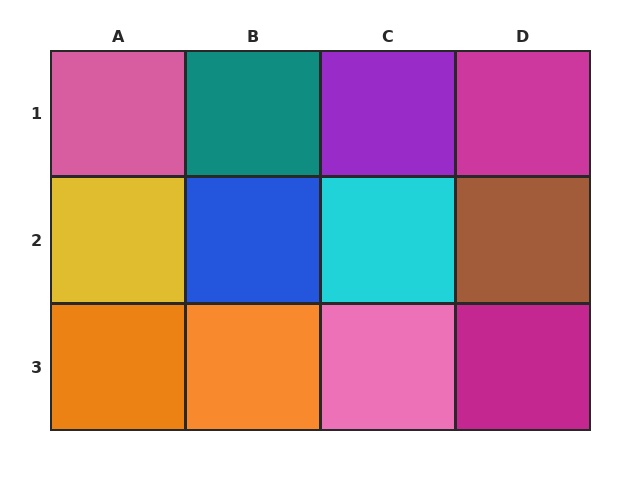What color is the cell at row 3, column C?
Pink.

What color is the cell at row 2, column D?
Brown.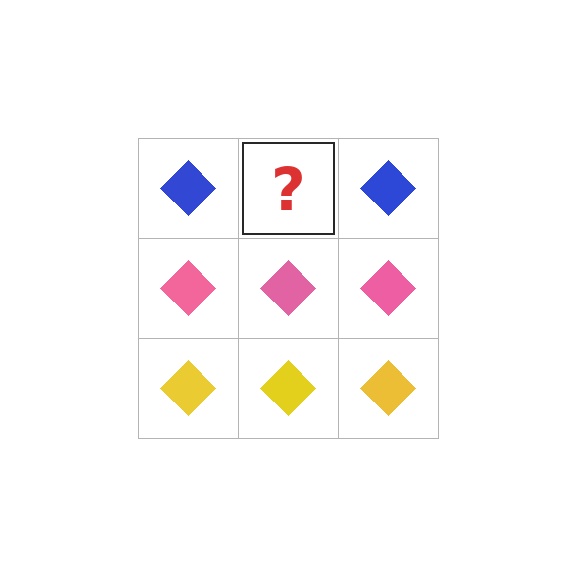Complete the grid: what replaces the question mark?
The question mark should be replaced with a blue diamond.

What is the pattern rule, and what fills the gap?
The rule is that each row has a consistent color. The gap should be filled with a blue diamond.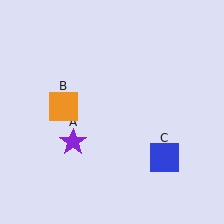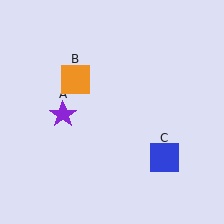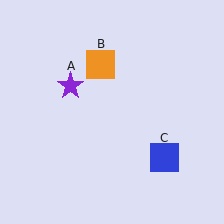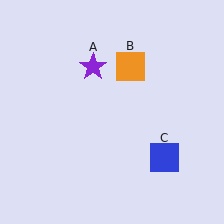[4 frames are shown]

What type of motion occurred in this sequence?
The purple star (object A), orange square (object B) rotated clockwise around the center of the scene.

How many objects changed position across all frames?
2 objects changed position: purple star (object A), orange square (object B).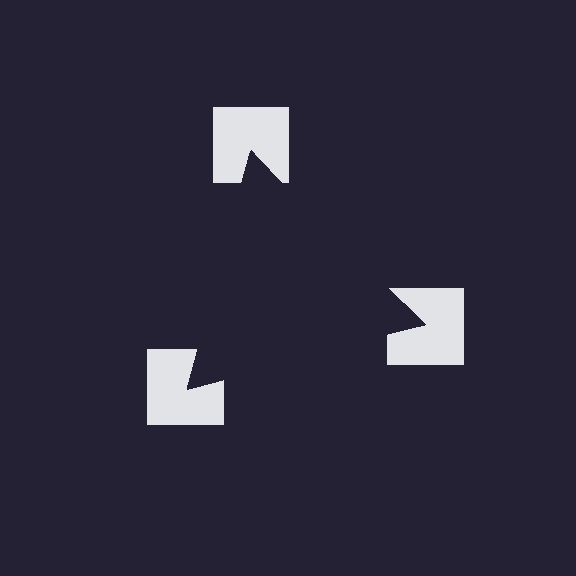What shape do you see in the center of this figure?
An illusory triangle — its edges are inferred from the aligned wedge cuts in the notched squares, not physically drawn.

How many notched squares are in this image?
There are 3 — one at each vertex of the illusory triangle.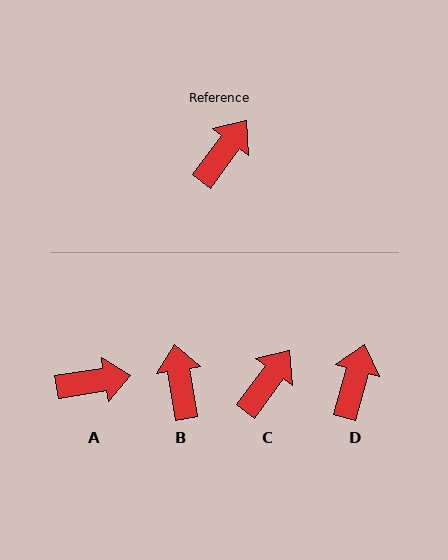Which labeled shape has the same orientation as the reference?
C.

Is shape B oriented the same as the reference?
No, it is off by about 46 degrees.